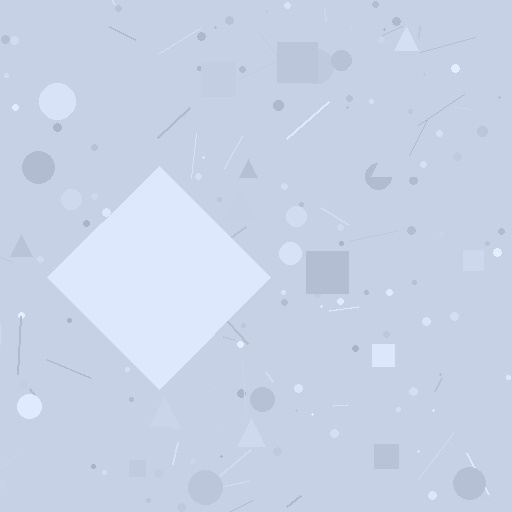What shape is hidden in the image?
A diamond is hidden in the image.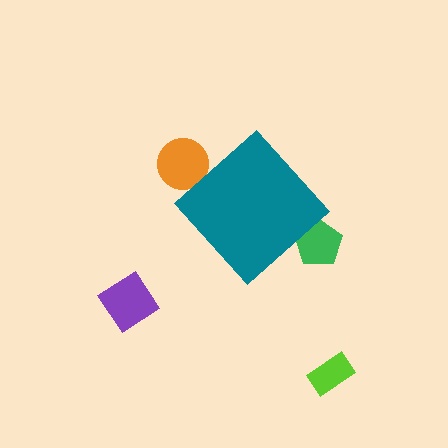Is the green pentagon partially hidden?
Yes, the green pentagon is partially hidden behind the teal diamond.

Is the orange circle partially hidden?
Yes, the orange circle is partially hidden behind the teal diamond.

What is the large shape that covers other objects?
A teal diamond.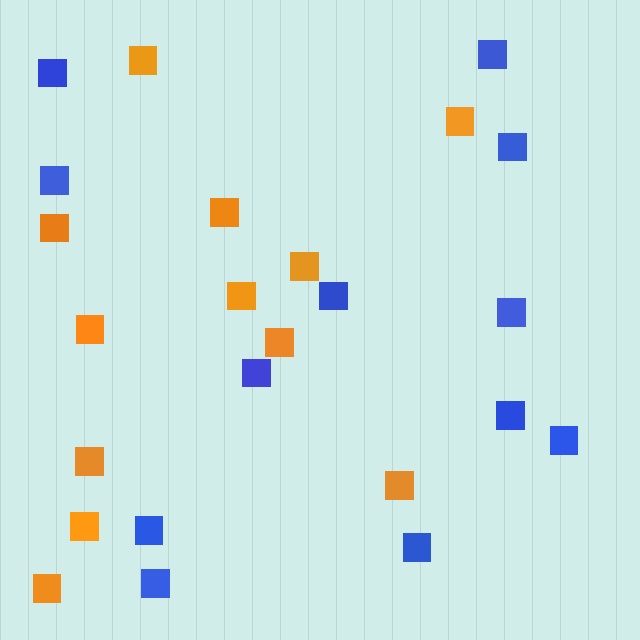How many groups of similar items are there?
There are 2 groups: one group of blue squares (12) and one group of orange squares (12).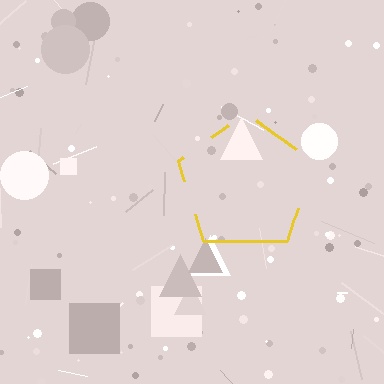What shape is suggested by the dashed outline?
The dashed outline suggests a pentagon.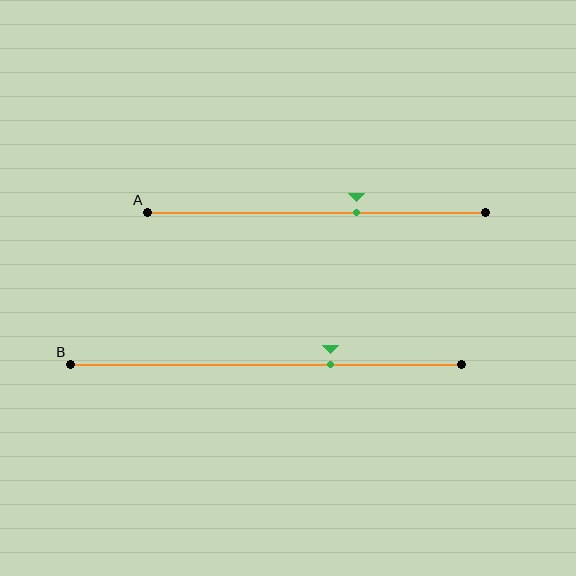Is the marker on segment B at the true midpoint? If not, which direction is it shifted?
No, the marker on segment B is shifted to the right by about 16% of the segment length.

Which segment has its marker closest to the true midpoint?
Segment A has its marker closest to the true midpoint.